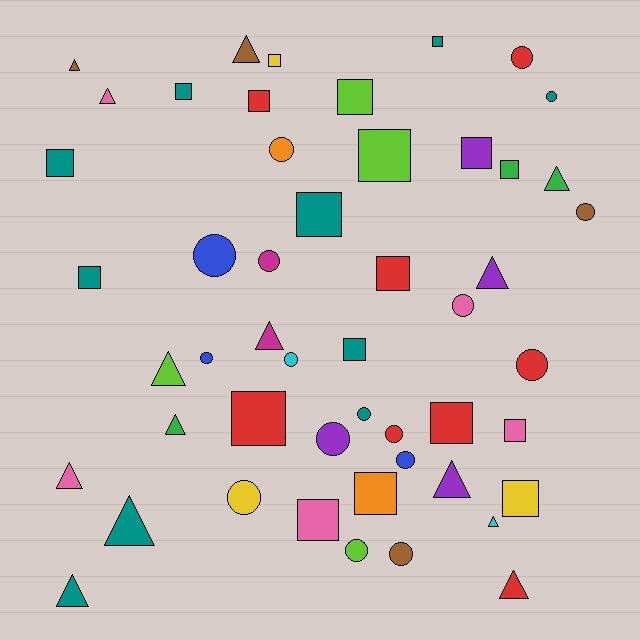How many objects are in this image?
There are 50 objects.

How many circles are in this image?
There are 17 circles.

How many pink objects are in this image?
There are 5 pink objects.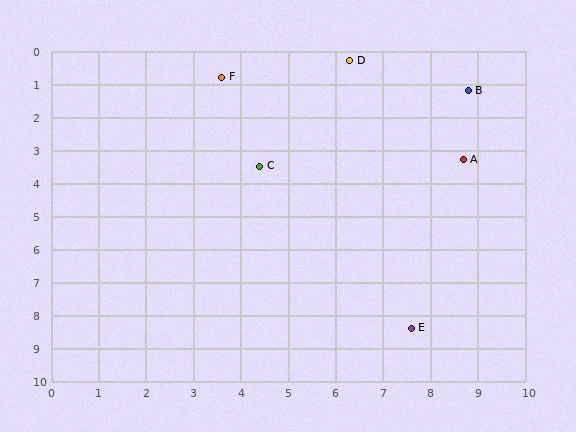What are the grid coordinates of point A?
Point A is at approximately (8.7, 3.3).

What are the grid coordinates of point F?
Point F is at approximately (3.6, 0.8).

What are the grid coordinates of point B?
Point B is at approximately (8.8, 1.2).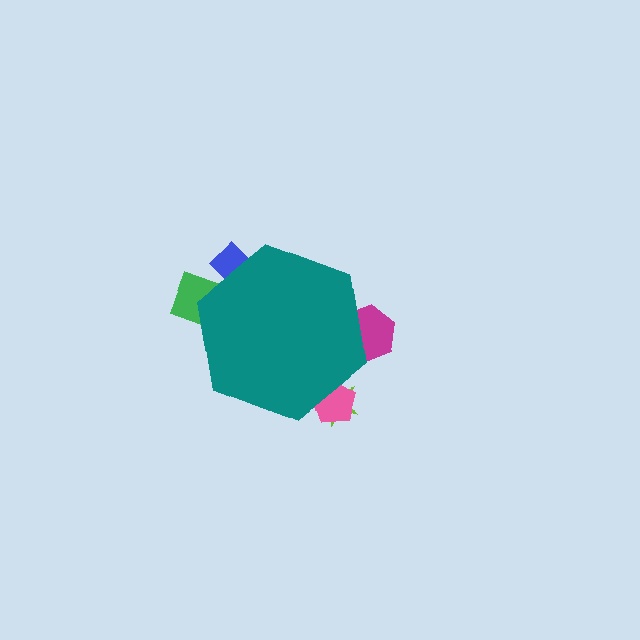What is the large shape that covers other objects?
A teal hexagon.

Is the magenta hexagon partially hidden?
Yes, the magenta hexagon is partially hidden behind the teal hexagon.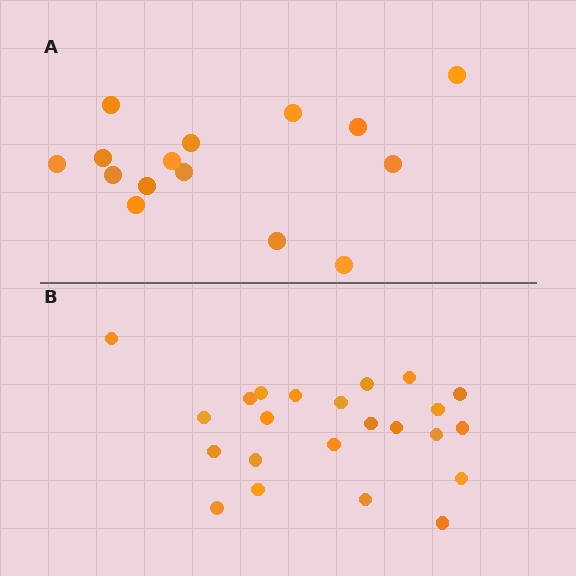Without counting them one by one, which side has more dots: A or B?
Region B (the bottom region) has more dots.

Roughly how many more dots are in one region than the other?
Region B has roughly 8 or so more dots than region A.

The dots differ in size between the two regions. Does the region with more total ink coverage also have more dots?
No. Region A has more total ink coverage because its dots are larger, but region B actually contains more individual dots. Total area can be misleading — the number of items is what matters here.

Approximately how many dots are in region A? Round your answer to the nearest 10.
About 20 dots. (The exact count is 15, which rounds to 20.)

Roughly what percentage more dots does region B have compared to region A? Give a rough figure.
About 55% more.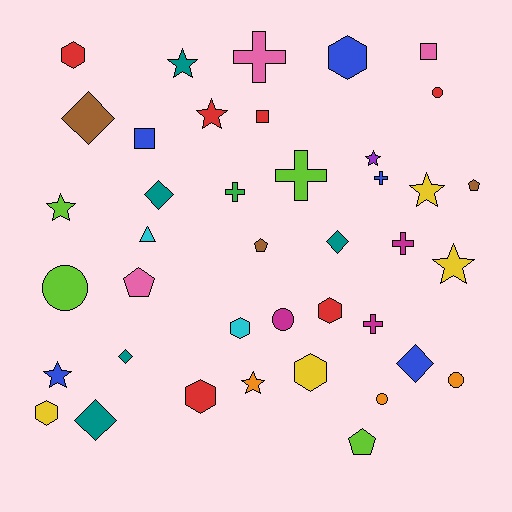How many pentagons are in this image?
There are 4 pentagons.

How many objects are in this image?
There are 40 objects.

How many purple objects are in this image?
There is 1 purple object.